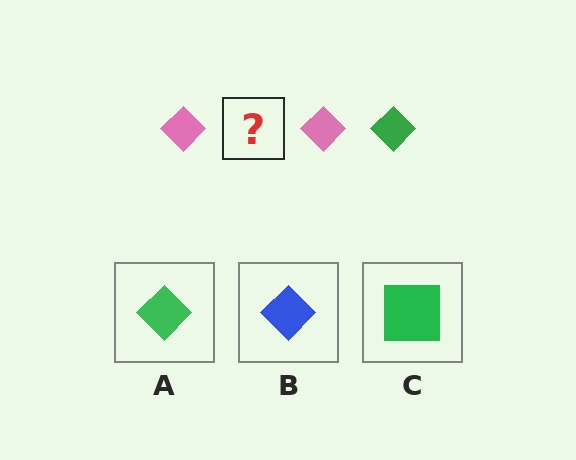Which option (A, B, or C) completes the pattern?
A.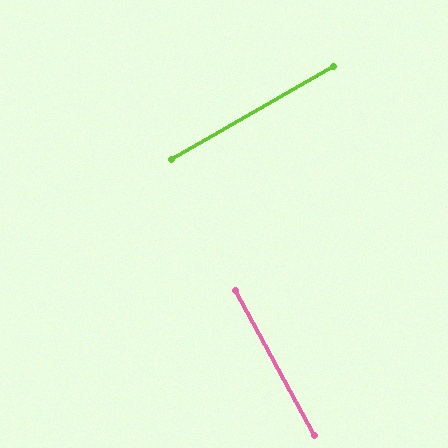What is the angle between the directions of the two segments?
Approximately 89 degrees.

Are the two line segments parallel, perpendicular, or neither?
Perpendicular — they meet at approximately 89°.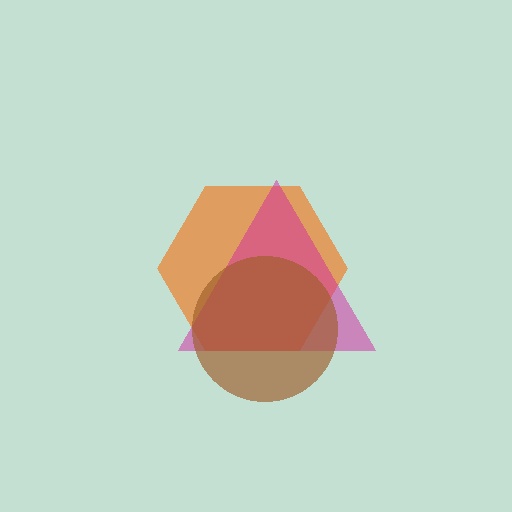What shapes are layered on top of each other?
The layered shapes are: an orange hexagon, a magenta triangle, a brown circle.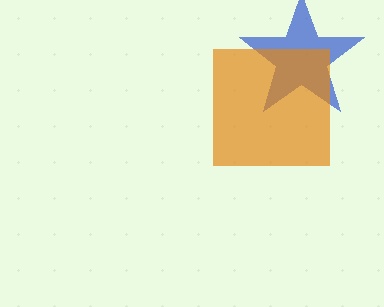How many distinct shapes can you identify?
There are 2 distinct shapes: a blue star, an orange square.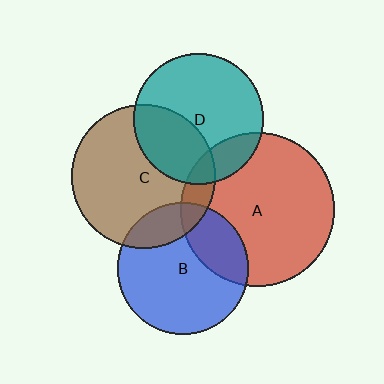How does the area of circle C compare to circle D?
Approximately 1.2 times.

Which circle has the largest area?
Circle A (red).